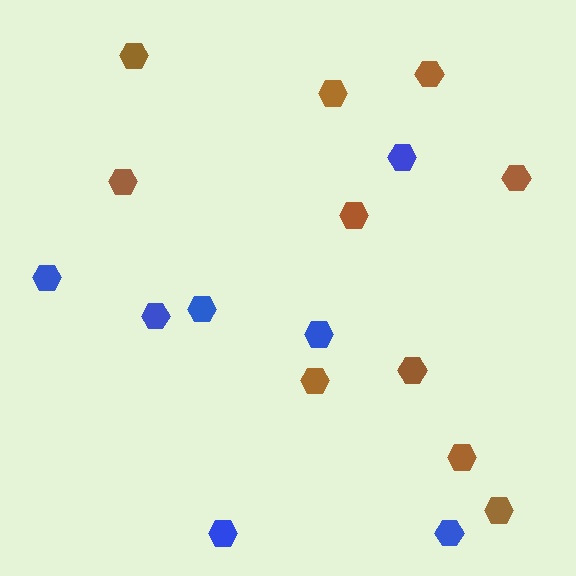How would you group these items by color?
There are 2 groups: one group of brown hexagons (10) and one group of blue hexagons (7).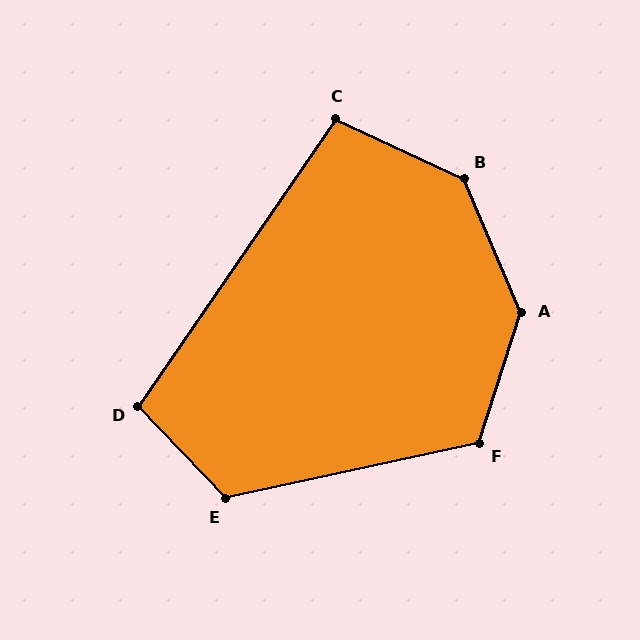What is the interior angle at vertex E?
Approximately 122 degrees (obtuse).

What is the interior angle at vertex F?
Approximately 120 degrees (obtuse).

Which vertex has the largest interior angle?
A, at approximately 139 degrees.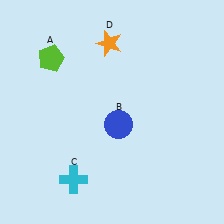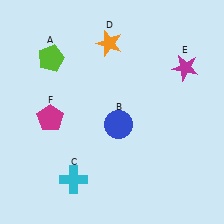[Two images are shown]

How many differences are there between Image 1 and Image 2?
There are 2 differences between the two images.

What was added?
A magenta star (E), a magenta pentagon (F) were added in Image 2.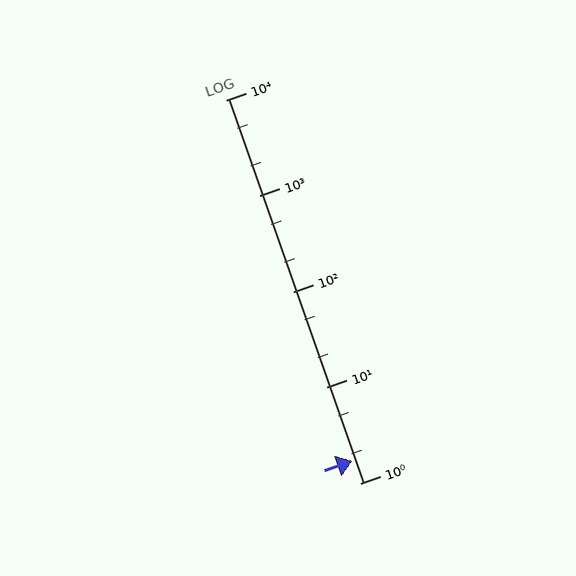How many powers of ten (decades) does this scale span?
The scale spans 4 decades, from 1 to 10000.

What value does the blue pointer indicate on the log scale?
The pointer indicates approximately 1.7.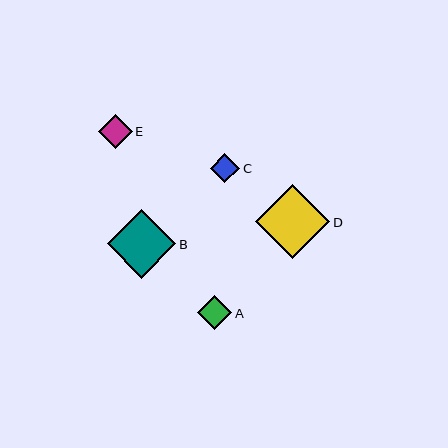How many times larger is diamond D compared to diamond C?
Diamond D is approximately 2.5 times the size of diamond C.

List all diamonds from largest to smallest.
From largest to smallest: D, B, A, E, C.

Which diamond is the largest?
Diamond D is the largest with a size of approximately 74 pixels.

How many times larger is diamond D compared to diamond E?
Diamond D is approximately 2.2 times the size of diamond E.